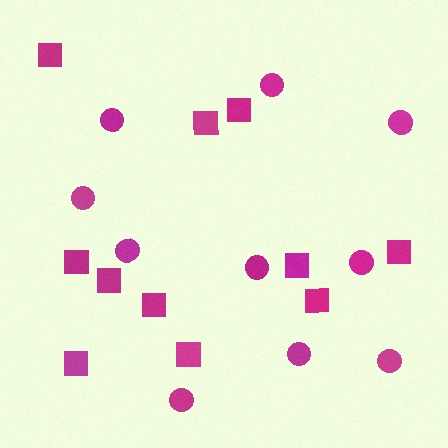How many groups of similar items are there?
There are 2 groups: one group of circles (10) and one group of squares (11).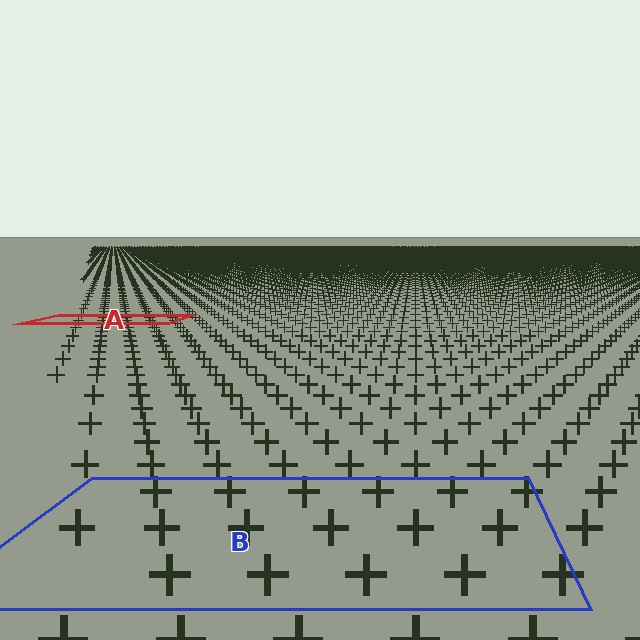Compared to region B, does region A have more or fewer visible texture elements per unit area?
Region A has more texture elements per unit area — they are packed more densely because it is farther away.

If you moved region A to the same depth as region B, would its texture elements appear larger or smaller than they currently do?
They would appear larger. At a closer depth, the same texture elements are projected at a bigger on-screen size.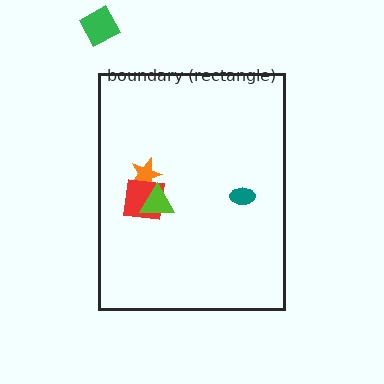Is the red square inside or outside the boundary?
Inside.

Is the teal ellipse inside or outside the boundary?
Inside.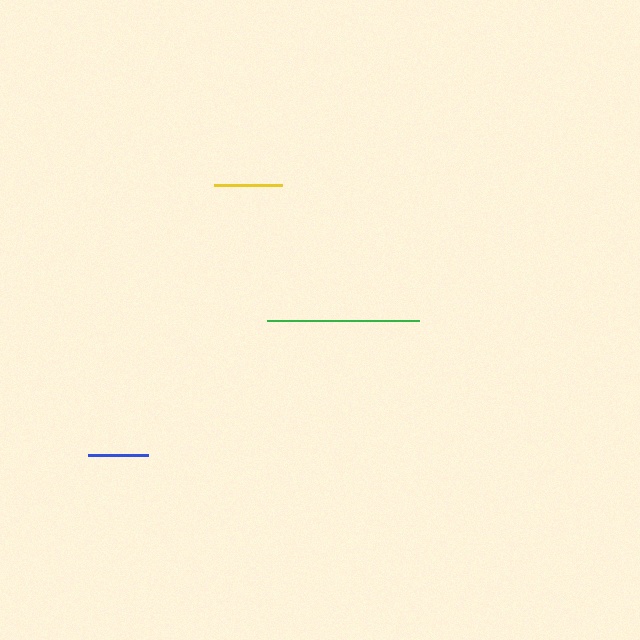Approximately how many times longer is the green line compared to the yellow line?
The green line is approximately 2.2 times the length of the yellow line.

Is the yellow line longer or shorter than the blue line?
The yellow line is longer than the blue line.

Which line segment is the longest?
The green line is the longest at approximately 152 pixels.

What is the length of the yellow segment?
The yellow segment is approximately 68 pixels long.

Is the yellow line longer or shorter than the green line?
The green line is longer than the yellow line.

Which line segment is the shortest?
The blue line is the shortest at approximately 61 pixels.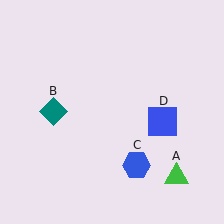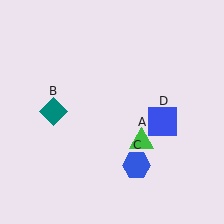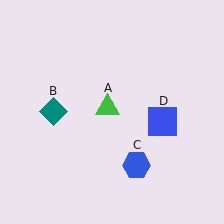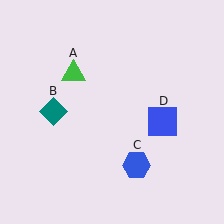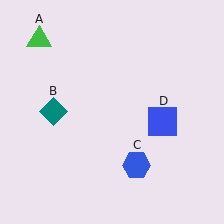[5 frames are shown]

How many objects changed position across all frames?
1 object changed position: green triangle (object A).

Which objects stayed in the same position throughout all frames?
Teal diamond (object B) and blue hexagon (object C) and blue square (object D) remained stationary.